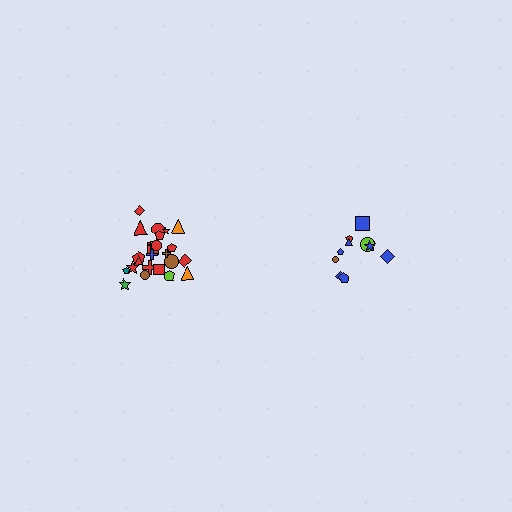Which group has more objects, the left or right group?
The left group.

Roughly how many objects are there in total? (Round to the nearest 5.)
Roughly 35 objects in total.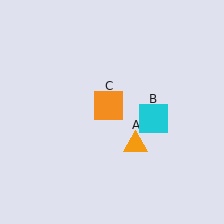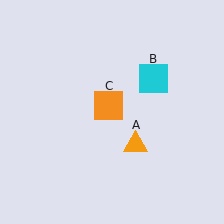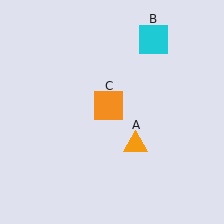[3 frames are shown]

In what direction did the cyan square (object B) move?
The cyan square (object B) moved up.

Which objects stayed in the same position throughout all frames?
Orange triangle (object A) and orange square (object C) remained stationary.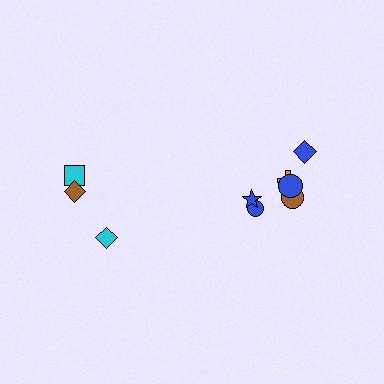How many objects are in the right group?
There are 6 objects.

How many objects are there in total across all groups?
There are 9 objects.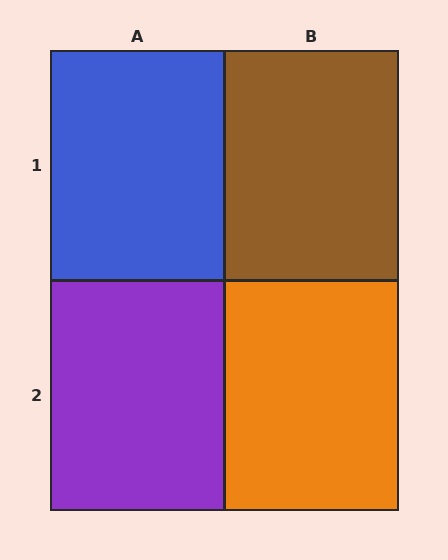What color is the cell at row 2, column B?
Orange.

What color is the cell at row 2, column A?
Purple.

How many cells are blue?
1 cell is blue.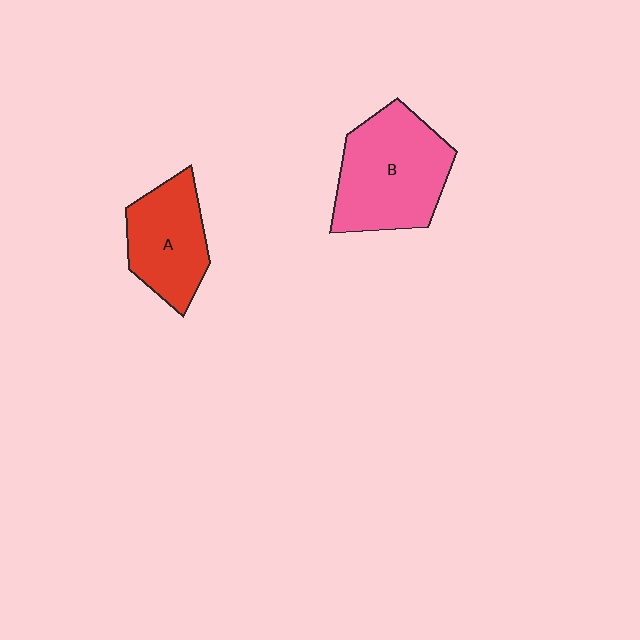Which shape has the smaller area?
Shape A (red).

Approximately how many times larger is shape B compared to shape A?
Approximately 1.4 times.